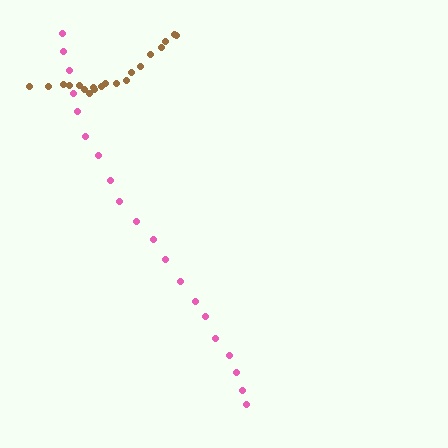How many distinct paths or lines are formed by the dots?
There are 2 distinct paths.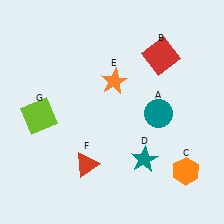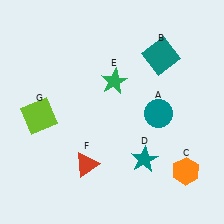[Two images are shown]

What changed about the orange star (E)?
In Image 1, E is orange. In Image 2, it changed to green.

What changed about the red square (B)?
In Image 1, B is red. In Image 2, it changed to teal.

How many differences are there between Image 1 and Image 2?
There are 2 differences between the two images.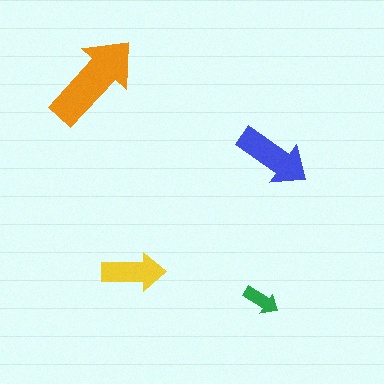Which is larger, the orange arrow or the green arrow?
The orange one.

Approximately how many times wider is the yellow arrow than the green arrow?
About 1.5 times wider.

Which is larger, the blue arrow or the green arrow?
The blue one.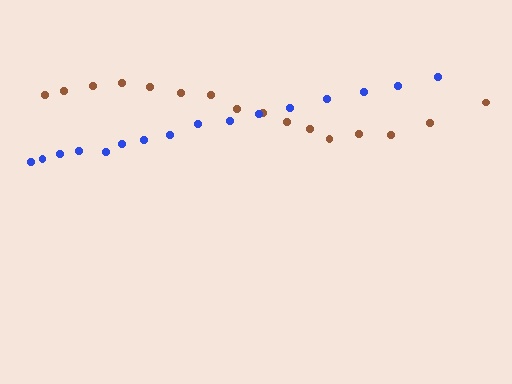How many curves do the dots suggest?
There are 2 distinct paths.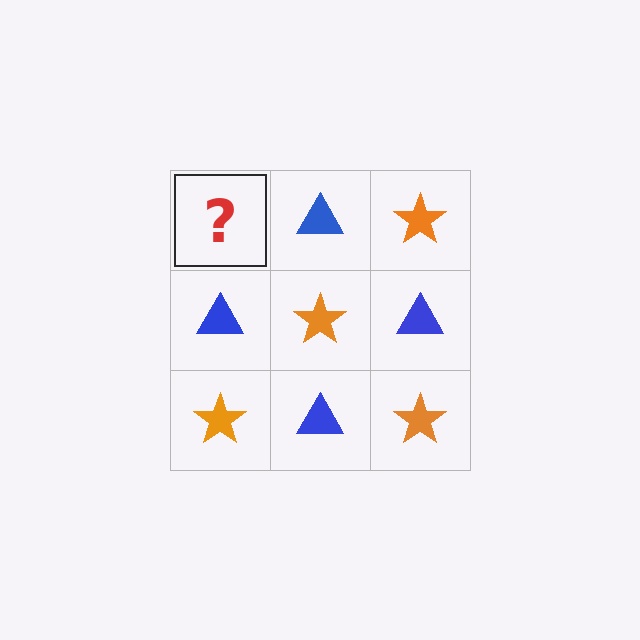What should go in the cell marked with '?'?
The missing cell should contain an orange star.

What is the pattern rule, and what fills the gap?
The rule is that it alternates orange star and blue triangle in a checkerboard pattern. The gap should be filled with an orange star.